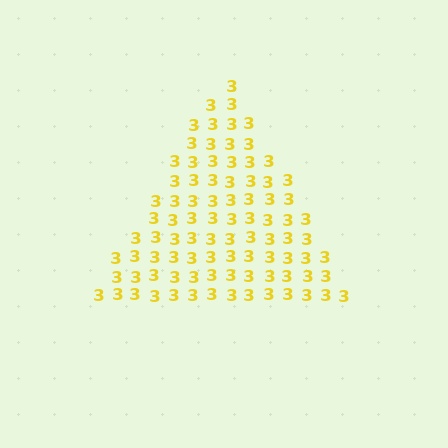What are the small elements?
The small elements are digit 3's.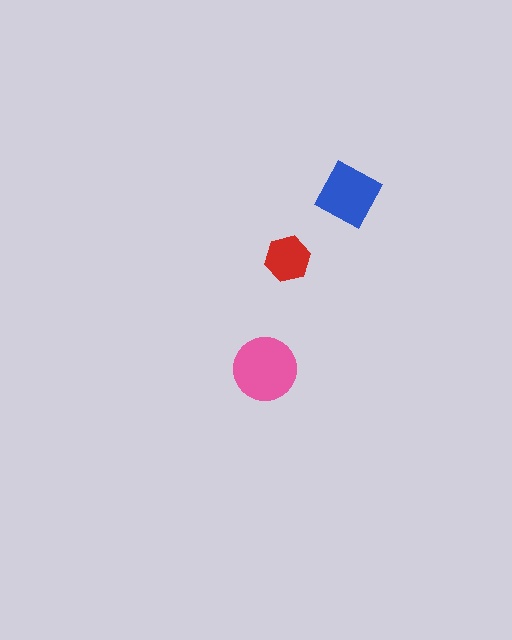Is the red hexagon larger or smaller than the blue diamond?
Smaller.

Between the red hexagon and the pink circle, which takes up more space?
The pink circle.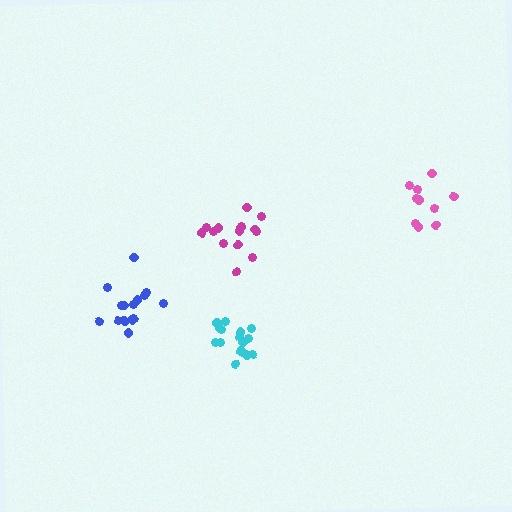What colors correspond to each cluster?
The clusters are colored: magenta, cyan, pink, blue.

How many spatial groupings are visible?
There are 4 spatial groupings.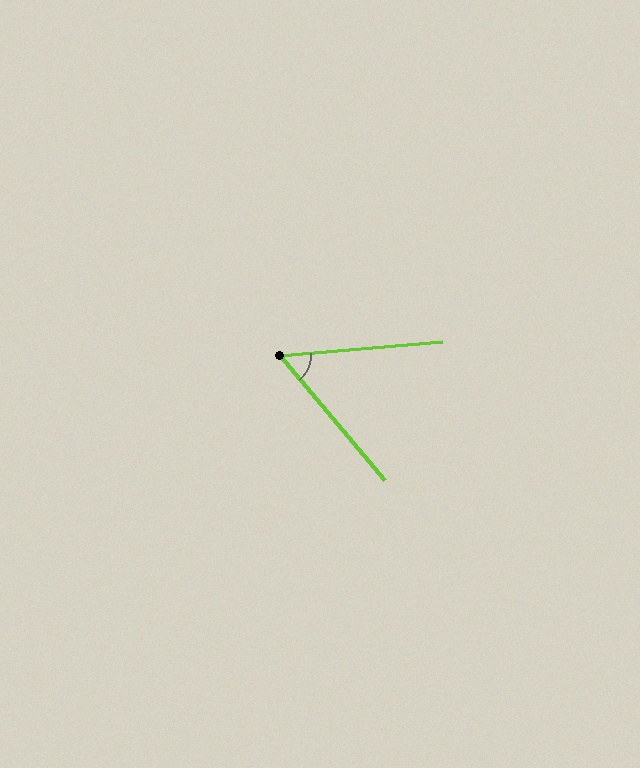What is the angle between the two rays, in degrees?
Approximately 55 degrees.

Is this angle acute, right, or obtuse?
It is acute.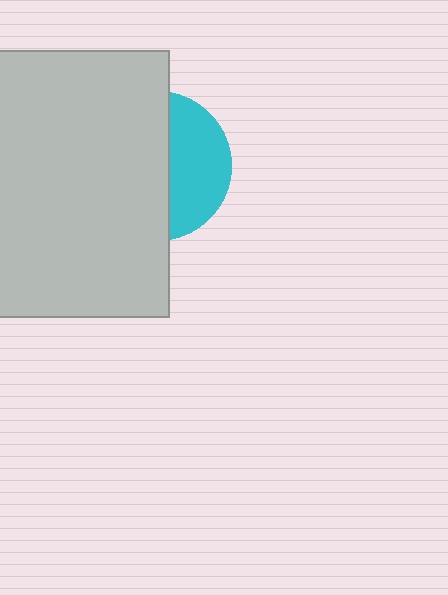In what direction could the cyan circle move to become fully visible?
The cyan circle could move right. That would shift it out from behind the light gray rectangle entirely.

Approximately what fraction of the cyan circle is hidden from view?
Roughly 61% of the cyan circle is hidden behind the light gray rectangle.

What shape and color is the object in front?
The object in front is a light gray rectangle.